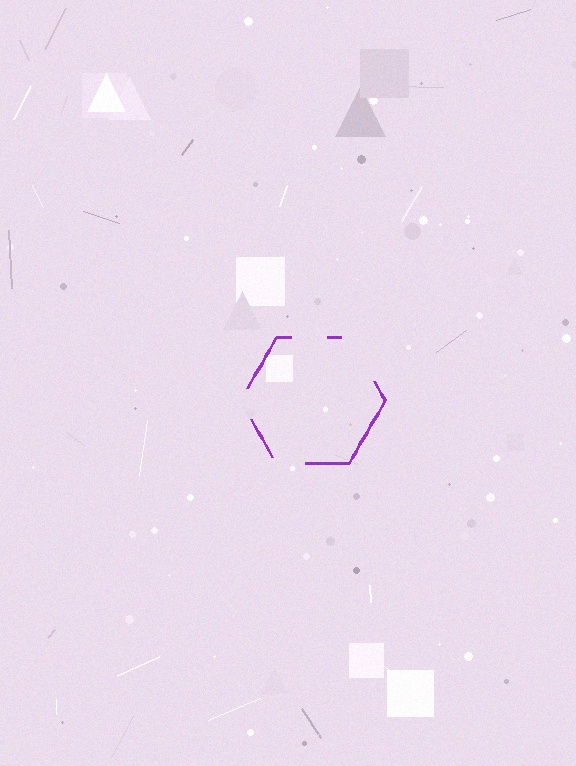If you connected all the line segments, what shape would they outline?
They would outline a hexagon.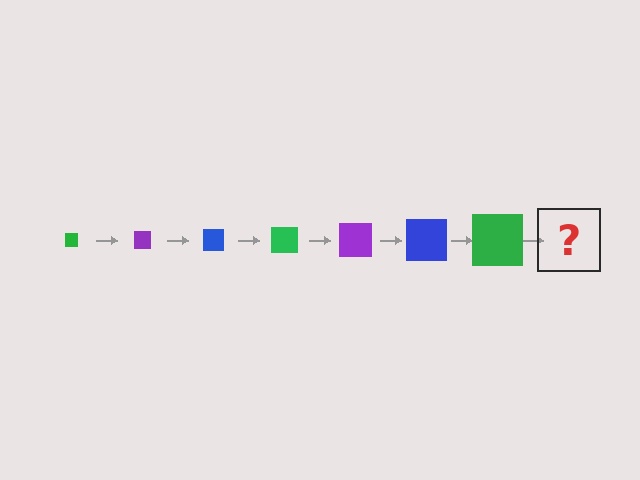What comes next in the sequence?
The next element should be a purple square, larger than the previous one.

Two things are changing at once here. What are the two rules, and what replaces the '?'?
The two rules are that the square grows larger each step and the color cycles through green, purple, and blue. The '?' should be a purple square, larger than the previous one.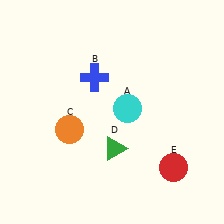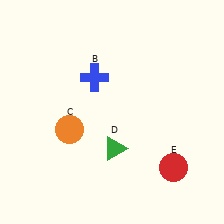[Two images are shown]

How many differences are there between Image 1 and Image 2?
There is 1 difference between the two images.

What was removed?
The cyan circle (A) was removed in Image 2.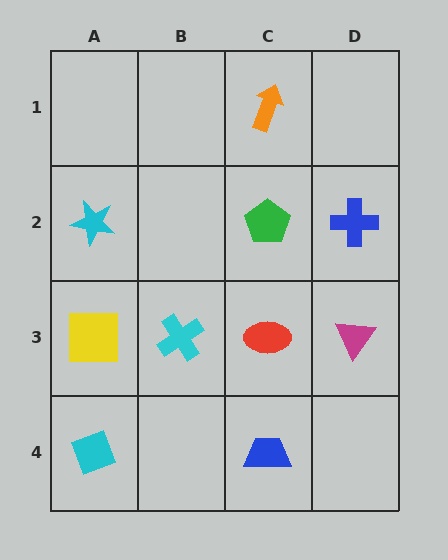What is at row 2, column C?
A green pentagon.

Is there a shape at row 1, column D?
No, that cell is empty.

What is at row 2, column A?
A cyan star.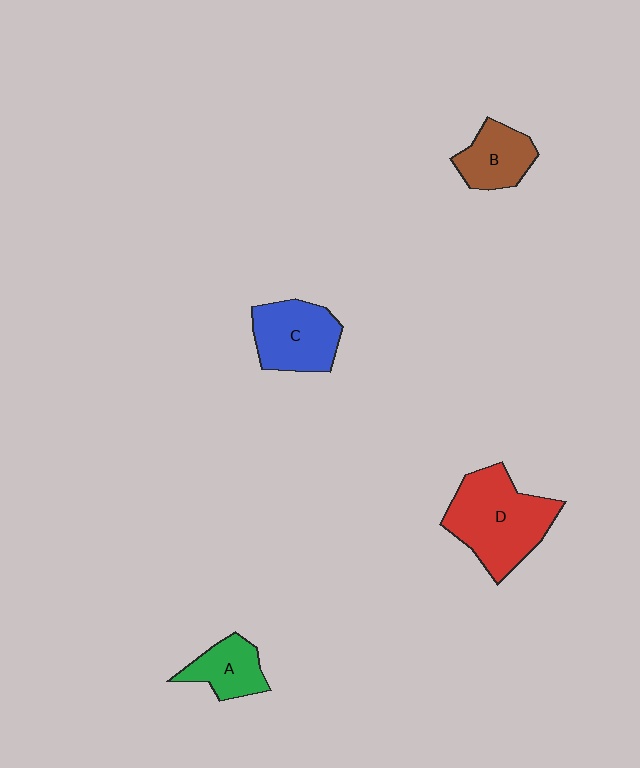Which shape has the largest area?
Shape D (red).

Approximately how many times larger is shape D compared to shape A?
Approximately 2.1 times.